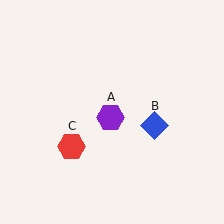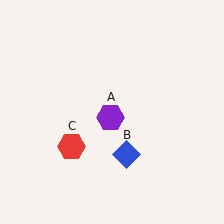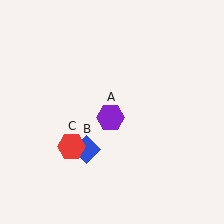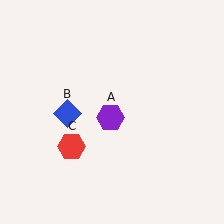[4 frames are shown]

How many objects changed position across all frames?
1 object changed position: blue diamond (object B).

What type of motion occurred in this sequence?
The blue diamond (object B) rotated clockwise around the center of the scene.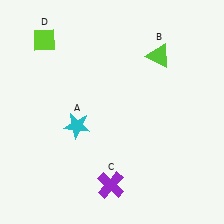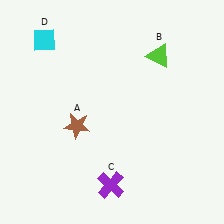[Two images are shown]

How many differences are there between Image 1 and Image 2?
There are 2 differences between the two images.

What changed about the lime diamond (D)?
In Image 1, D is lime. In Image 2, it changed to cyan.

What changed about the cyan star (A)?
In Image 1, A is cyan. In Image 2, it changed to brown.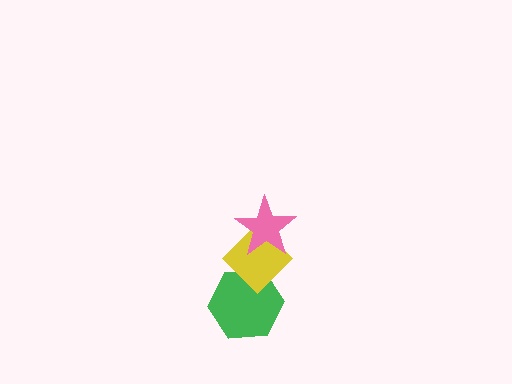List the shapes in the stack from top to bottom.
From top to bottom: the pink star, the yellow diamond, the green hexagon.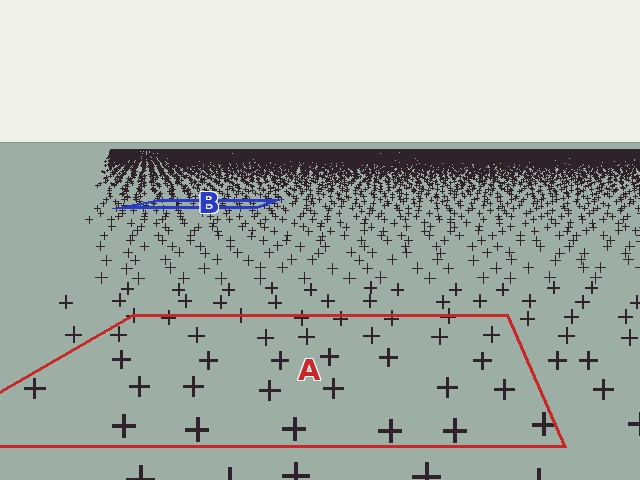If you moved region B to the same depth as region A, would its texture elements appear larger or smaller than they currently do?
They would appear larger. At a closer depth, the same texture elements are projected at a bigger on-screen size.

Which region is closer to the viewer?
Region A is closer. The texture elements there are larger and more spread out.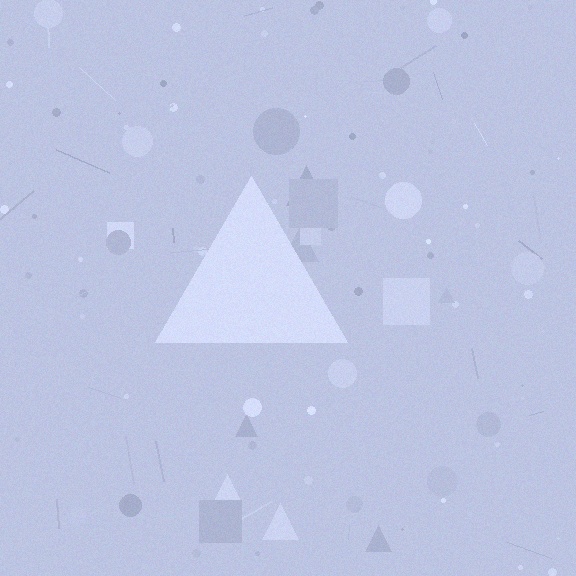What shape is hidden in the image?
A triangle is hidden in the image.